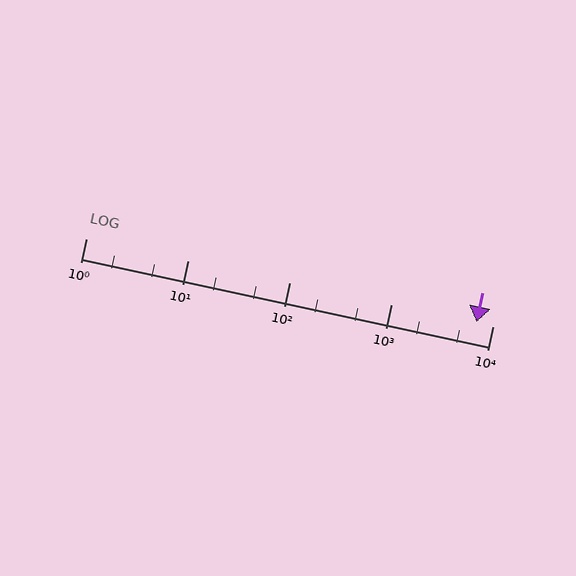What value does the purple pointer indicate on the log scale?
The pointer indicates approximately 7000.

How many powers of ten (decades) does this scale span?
The scale spans 4 decades, from 1 to 10000.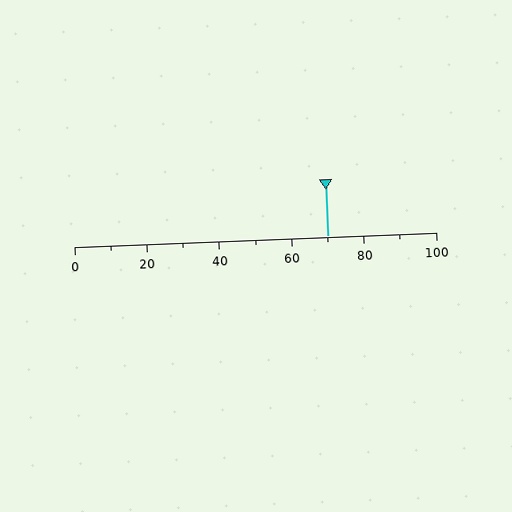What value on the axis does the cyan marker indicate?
The marker indicates approximately 70.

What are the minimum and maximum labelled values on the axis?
The axis runs from 0 to 100.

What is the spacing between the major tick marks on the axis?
The major ticks are spaced 20 apart.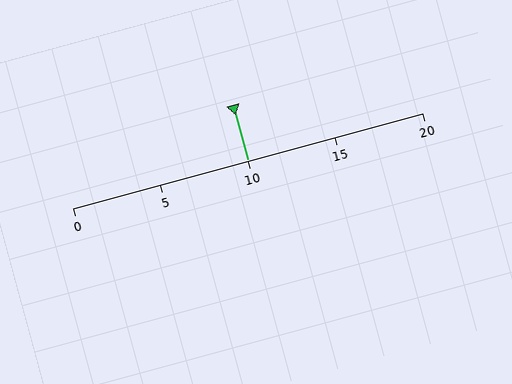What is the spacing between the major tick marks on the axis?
The major ticks are spaced 5 apart.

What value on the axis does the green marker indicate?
The marker indicates approximately 10.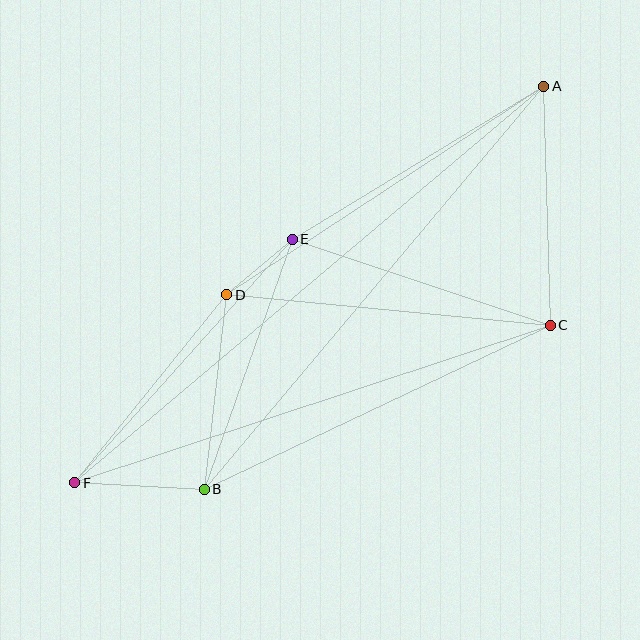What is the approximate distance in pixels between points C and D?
The distance between C and D is approximately 325 pixels.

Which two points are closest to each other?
Points D and E are closest to each other.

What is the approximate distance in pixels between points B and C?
The distance between B and C is approximately 383 pixels.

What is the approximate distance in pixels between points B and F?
The distance between B and F is approximately 130 pixels.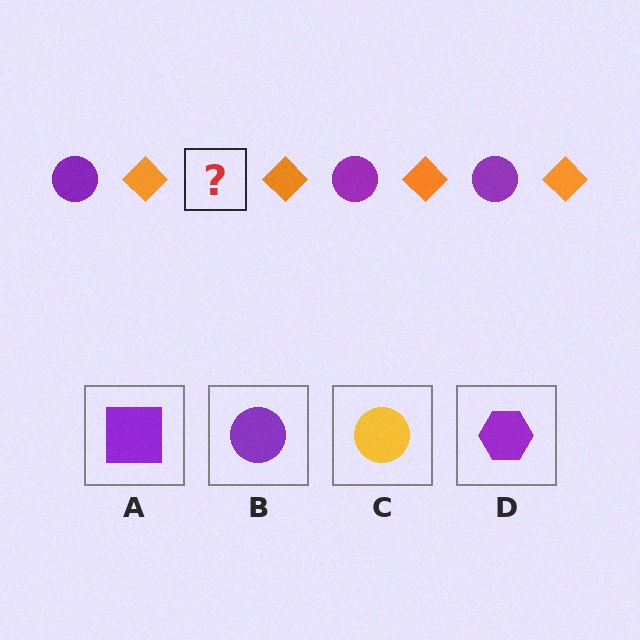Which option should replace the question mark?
Option B.